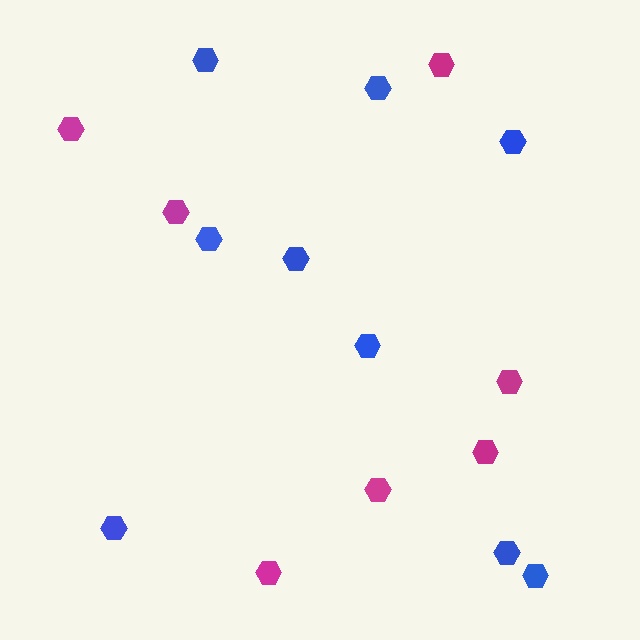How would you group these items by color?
There are 2 groups: one group of magenta hexagons (7) and one group of blue hexagons (9).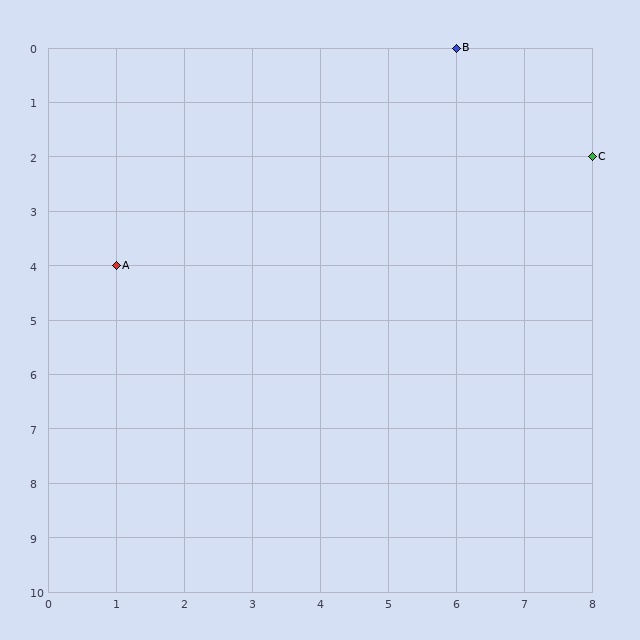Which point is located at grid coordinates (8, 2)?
Point C is at (8, 2).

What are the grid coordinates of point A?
Point A is at grid coordinates (1, 4).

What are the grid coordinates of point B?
Point B is at grid coordinates (6, 0).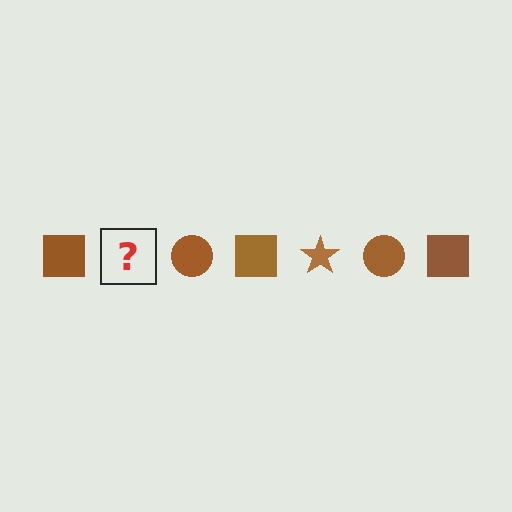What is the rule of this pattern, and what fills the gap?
The rule is that the pattern cycles through square, star, circle shapes in brown. The gap should be filled with a brown star.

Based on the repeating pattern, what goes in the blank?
The blank should be a brown star.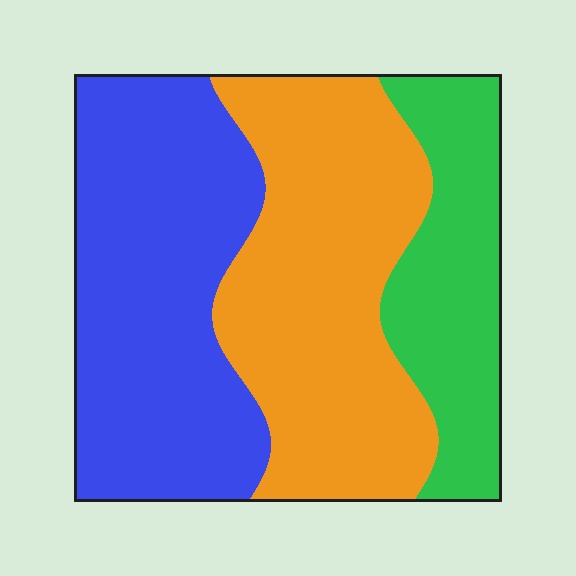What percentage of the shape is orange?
Orange takes up between a third and a half of the shape.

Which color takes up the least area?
Green, at roughly 20%.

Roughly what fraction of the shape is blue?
Blue covers 40% of the shape.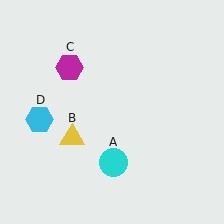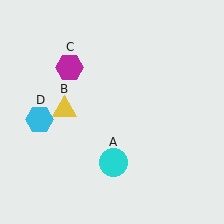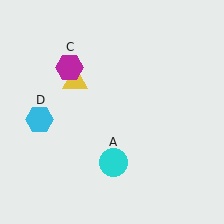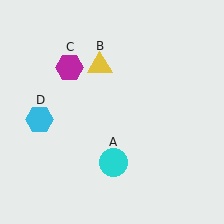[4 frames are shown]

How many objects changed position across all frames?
1 object changed position: yellow triangle (object B).